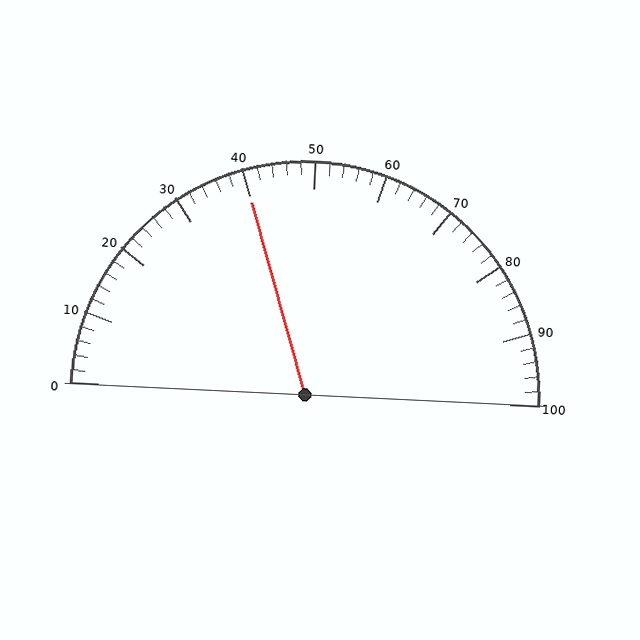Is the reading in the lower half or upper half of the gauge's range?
The reading is in the lower half of the range (0 to 100).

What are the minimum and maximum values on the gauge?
The gauge ranges from 0 to 100.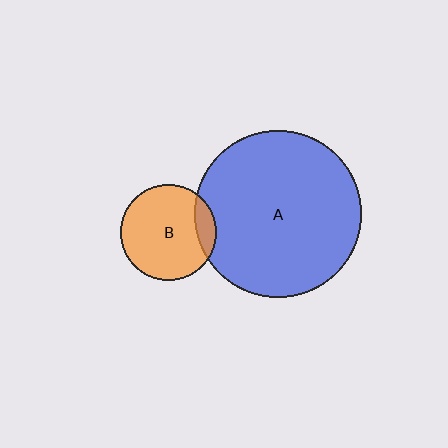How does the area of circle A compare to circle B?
Approximately 3.1 times.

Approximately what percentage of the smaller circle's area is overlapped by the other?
Approximately 15%.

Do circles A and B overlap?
Yes.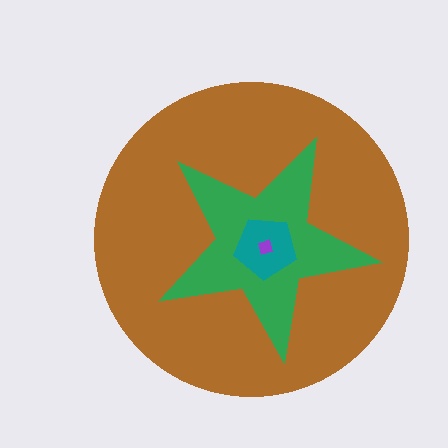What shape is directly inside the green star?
The teal pentagon.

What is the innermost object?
The purple diamond.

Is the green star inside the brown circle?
Yes.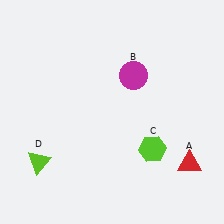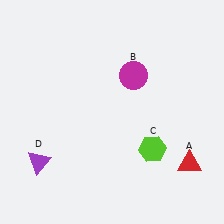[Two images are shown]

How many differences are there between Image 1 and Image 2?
There is 1 difference between the two images.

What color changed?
The triangle (D) changed from lime in Image 1 to purple in Image 2.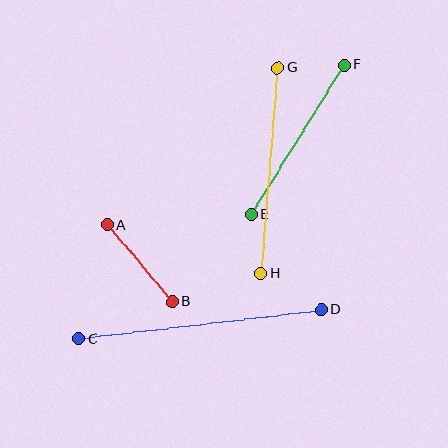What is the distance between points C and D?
The distance is approximately 245 pixels.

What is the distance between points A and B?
The distance is approximately 101 pixels.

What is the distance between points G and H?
The distance is approximately 206 pixels.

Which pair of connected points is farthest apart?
Points C and D are farthest apart.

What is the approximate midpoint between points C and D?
The midpoint is at approximately (200, 324) pixels.